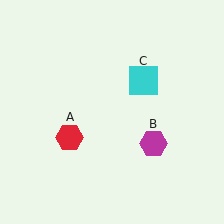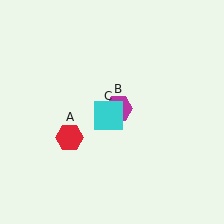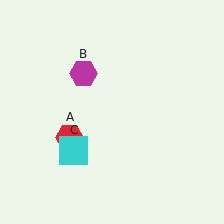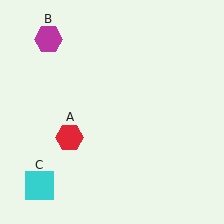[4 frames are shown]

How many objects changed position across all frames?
2 objects changed position: magenta hexagon (object B), cyan square (object C).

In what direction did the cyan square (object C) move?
The cyan square (object C) moved down and to the left.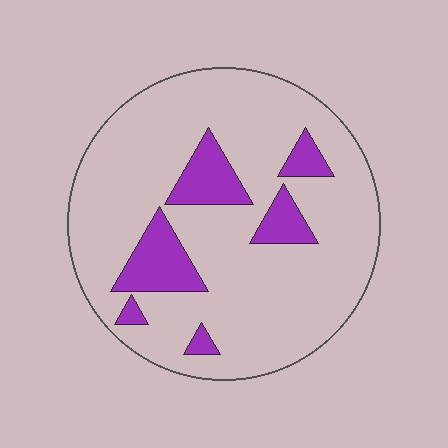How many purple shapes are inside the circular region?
6.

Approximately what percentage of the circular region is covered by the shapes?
Approximately 15%.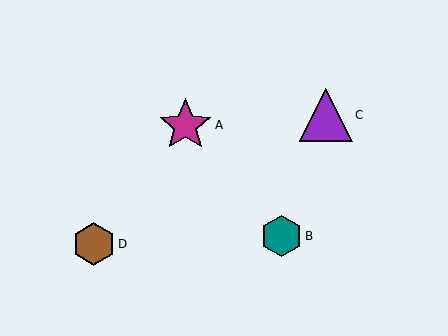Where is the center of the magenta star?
The center of the magenta star is at (185, 125).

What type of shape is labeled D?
Shape D is a brown hexagon.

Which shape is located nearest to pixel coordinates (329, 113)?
The purple triangle (labeled C) at (326, 115) is nearest to that location.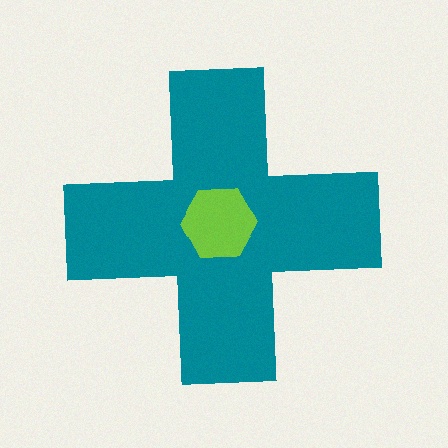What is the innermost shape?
The lime hexagon.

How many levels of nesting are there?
2.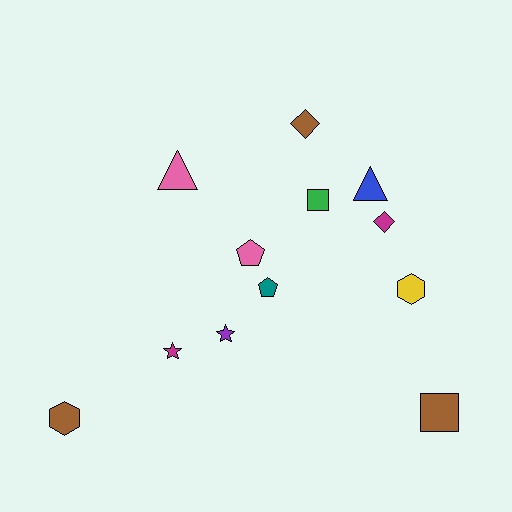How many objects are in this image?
There are 12 objects.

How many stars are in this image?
There are 2 stars.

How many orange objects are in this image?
There are no orange objects.